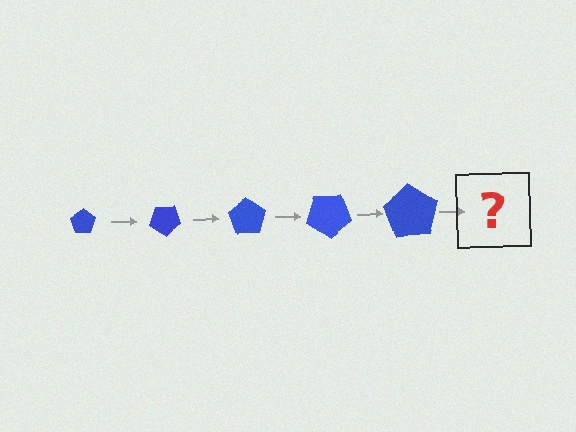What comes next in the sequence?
The next element should be a pentagon, larger than the previous one and rotated 175 degrees from the start.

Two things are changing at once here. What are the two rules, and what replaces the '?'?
The two rules are that the pentagon grows larger each step and it rotates 35 degrees each step. The '?' should be a pentagon, larger than the previous one and rotated 175 degrees from the start.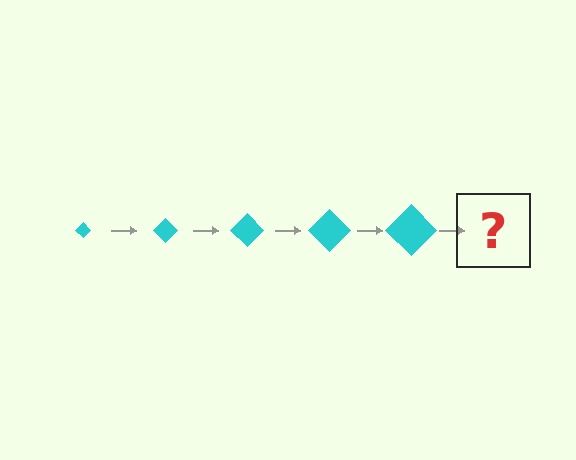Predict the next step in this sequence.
The next step is a cyan diamond, larger than the previous one.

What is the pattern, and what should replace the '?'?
The pattern is that the diamond gets progressively larger each step. The '?' should be a cyan diamond, larger than the previous one.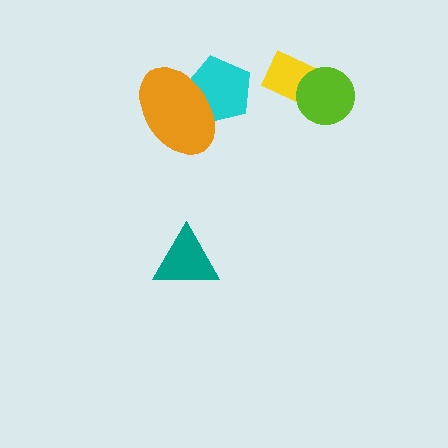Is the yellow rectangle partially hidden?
Yes, it is partially covered by another shape.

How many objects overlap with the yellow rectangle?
1 object overlaps with the yellow rectangle.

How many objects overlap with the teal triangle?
0 objects overlap with the teal triangle.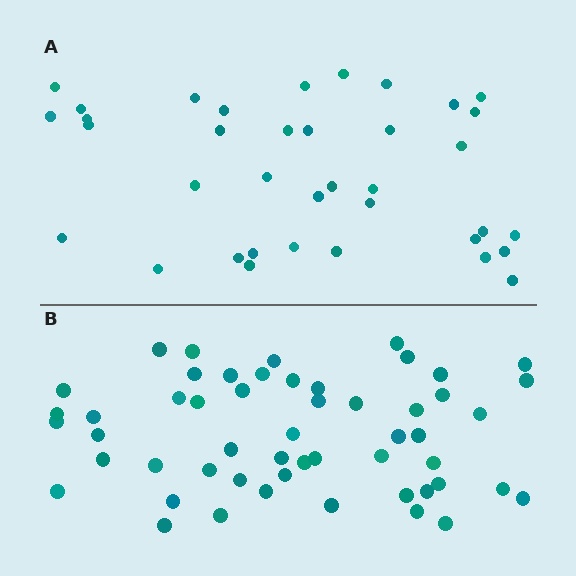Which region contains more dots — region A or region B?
Region B (the bottom region) has more dots.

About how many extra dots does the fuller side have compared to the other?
Region B has approximately 15 more dots than region A.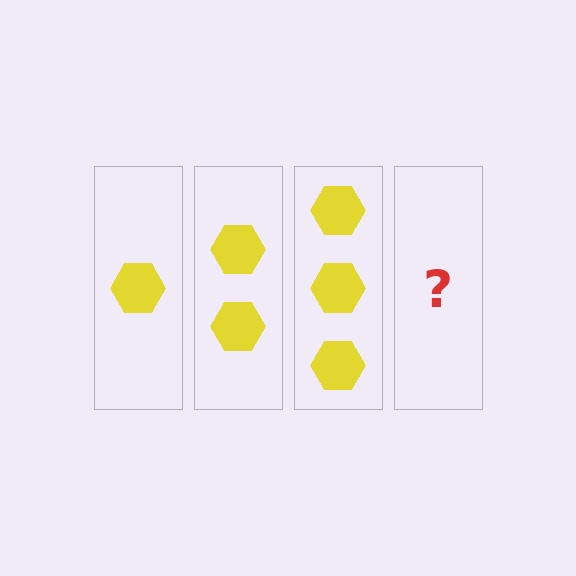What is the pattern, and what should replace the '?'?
The pattern is that each step adds one more hexagon. The '?' should be 4 hexagons.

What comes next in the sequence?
The next element should be 4 hexagons.